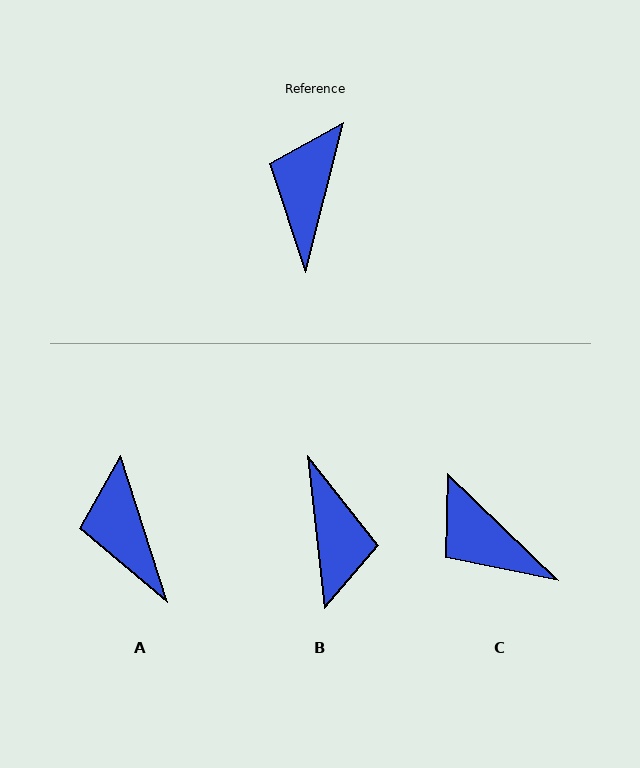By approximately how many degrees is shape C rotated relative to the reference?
Approximately 60 degrees counter-clockwise.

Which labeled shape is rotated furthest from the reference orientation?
B, about 160 degrees away.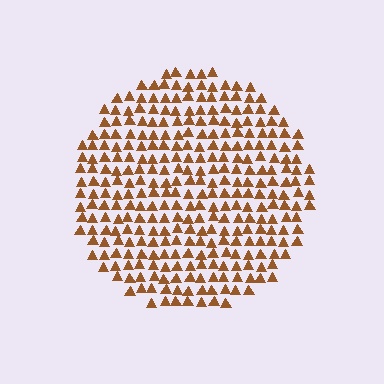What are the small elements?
The small elements are triangles.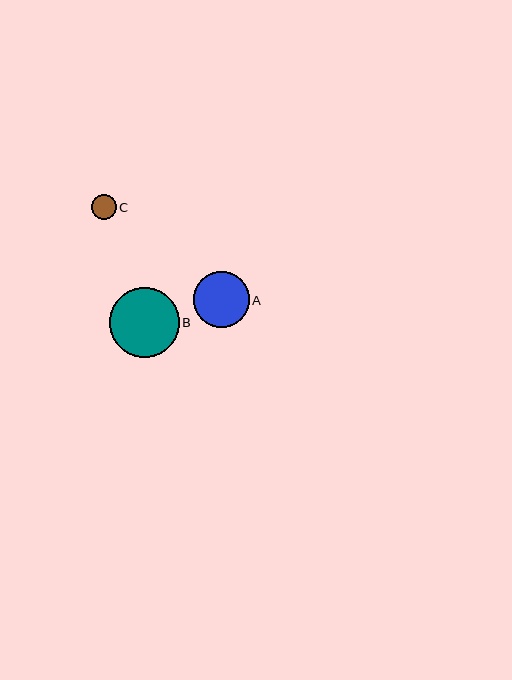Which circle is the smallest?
Circle C is the smallest with a size of approximately 25 pixels.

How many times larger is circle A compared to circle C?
Circle A is approximately 2.2 times the size of circle C.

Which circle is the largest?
Circle B is the largest with a size of approximately 69 pixels.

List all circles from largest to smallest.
From largest to smallest: B, A, C.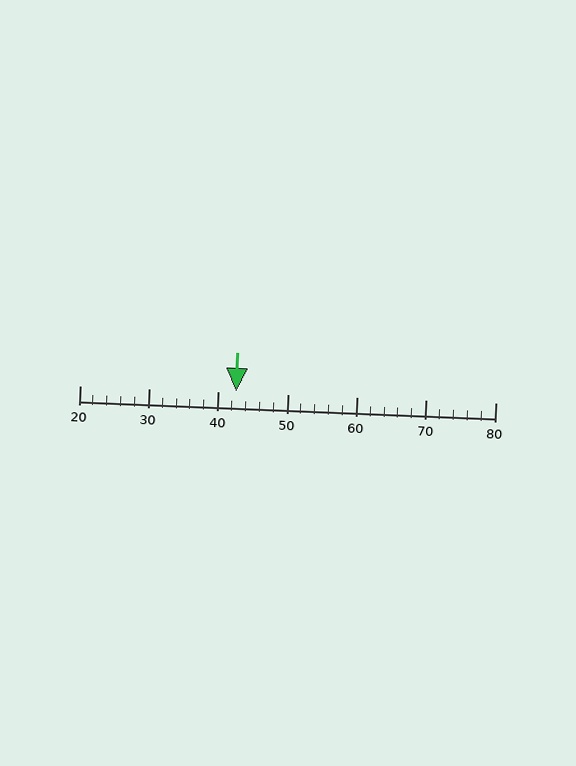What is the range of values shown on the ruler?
The ruler shows values from 20 to 80.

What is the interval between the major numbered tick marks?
The major tick marks are spaced 10 units apart.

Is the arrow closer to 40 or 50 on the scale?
The arrow is closer to 40.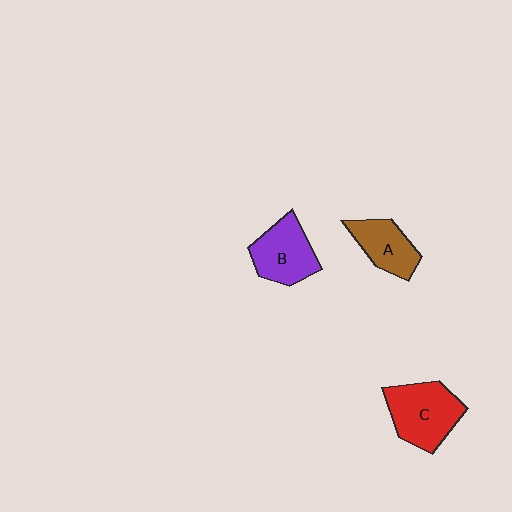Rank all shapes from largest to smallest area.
From largest to smallest: C (red), B (purple), A (brown).